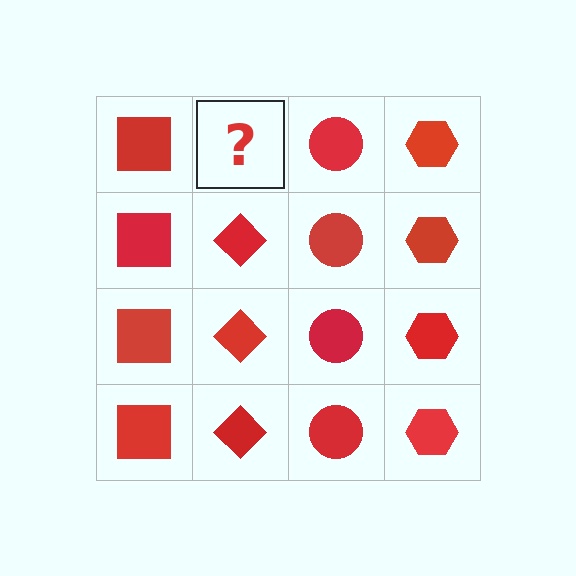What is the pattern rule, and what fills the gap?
The rule is that each column has a consistent shape. The gap should be filled with a red diamond.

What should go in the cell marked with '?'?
The missing cell should contain a red diamond.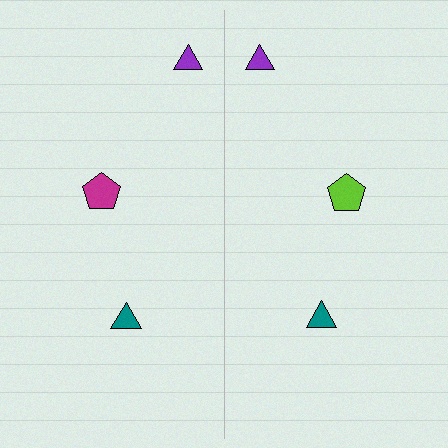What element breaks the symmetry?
The lime pentagon on the right side breaks the symmetry — its mirror counterpart is magenta.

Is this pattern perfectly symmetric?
No, the pattern is not perfectly symmetric. The lime pentagon on the right side breaks the symmetry — its mirror counterpart is magenta.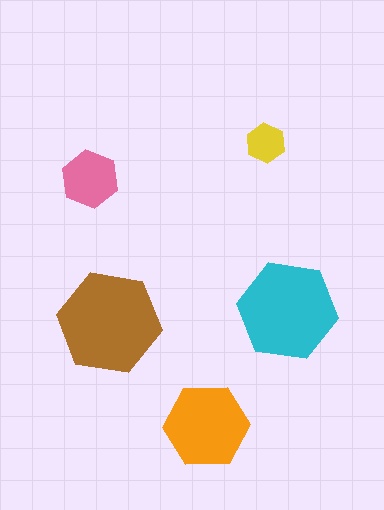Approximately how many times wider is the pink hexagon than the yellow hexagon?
About 1.5 times wider.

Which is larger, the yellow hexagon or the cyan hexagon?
The cyan one.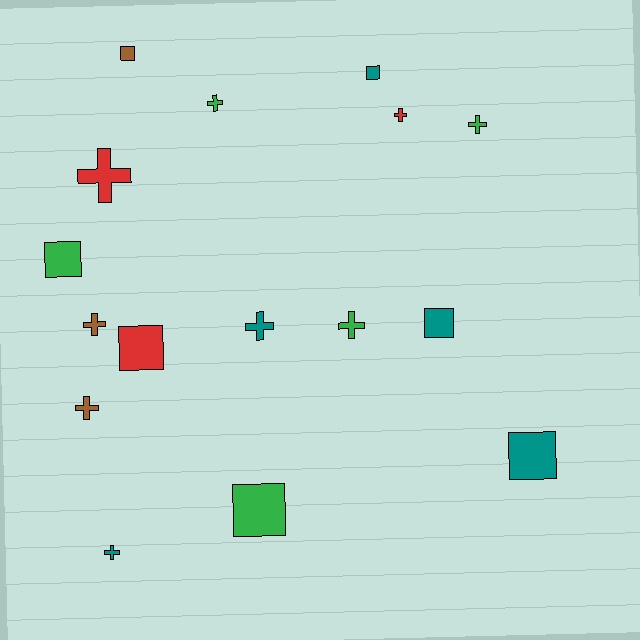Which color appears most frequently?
Green, with 5 objects.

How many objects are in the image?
There are 16 objects.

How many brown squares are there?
There is 1 brown square.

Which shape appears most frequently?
Cross, with 9 objects.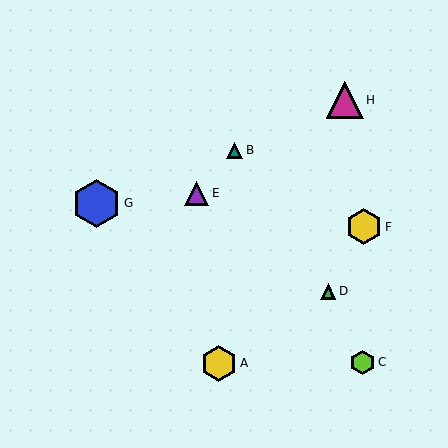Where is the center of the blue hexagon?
The center of the blue hexagon is at (97, 203).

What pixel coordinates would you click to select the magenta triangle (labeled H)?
Click at (345, 100) to select the magenta triangle H.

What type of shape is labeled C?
Shape C is a lime hexagon.